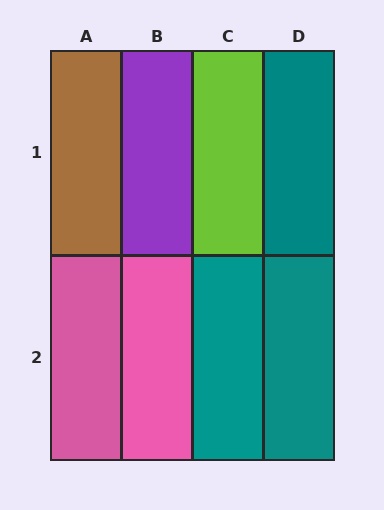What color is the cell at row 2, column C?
Teal.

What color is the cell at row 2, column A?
Pink.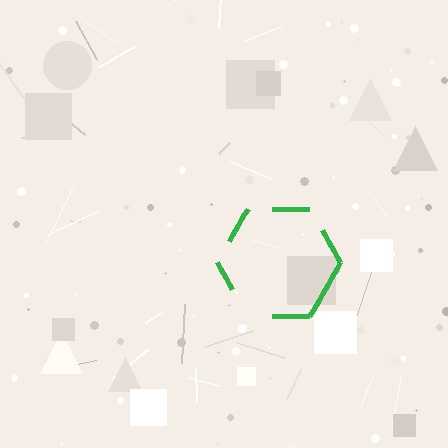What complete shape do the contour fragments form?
The contour fragments form a hexagon.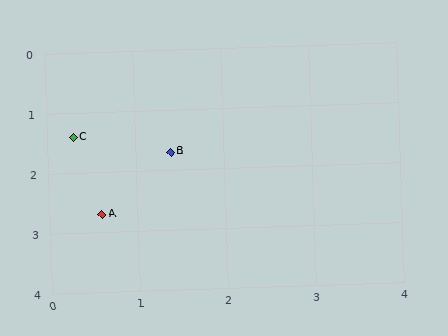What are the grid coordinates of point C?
Point C is at approximately (0.3, 1.4).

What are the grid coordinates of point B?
Point B is at approximately (1.4, 1.7).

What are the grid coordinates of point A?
Point A is at approximately (0.6, 2.7).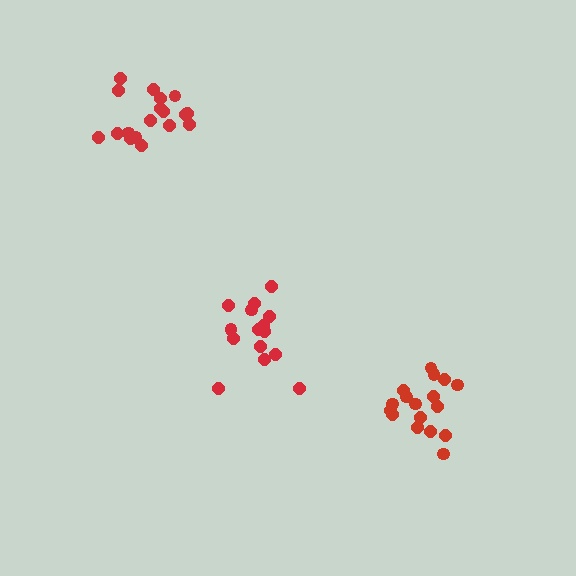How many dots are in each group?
Group 1: 18 dots, Group 2: 16 dots, Group 3: 17 dots (51 total).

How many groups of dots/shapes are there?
There are 3 groups.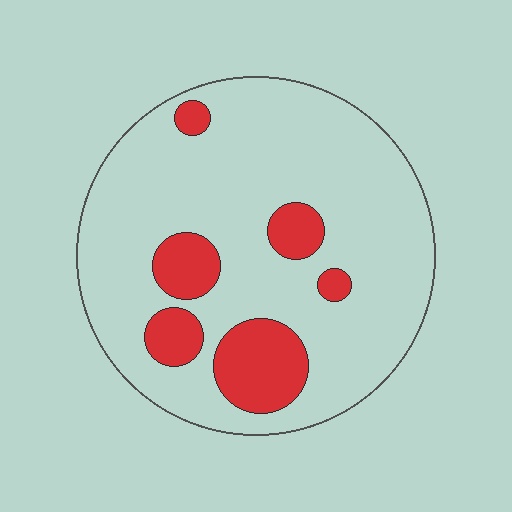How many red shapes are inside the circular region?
6.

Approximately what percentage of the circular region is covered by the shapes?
Approximately 20%.